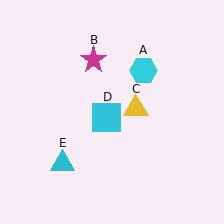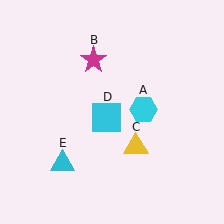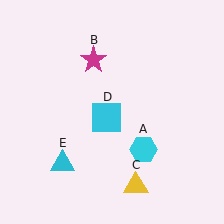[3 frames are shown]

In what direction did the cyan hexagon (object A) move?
The cyan hexagon (object A) moved down.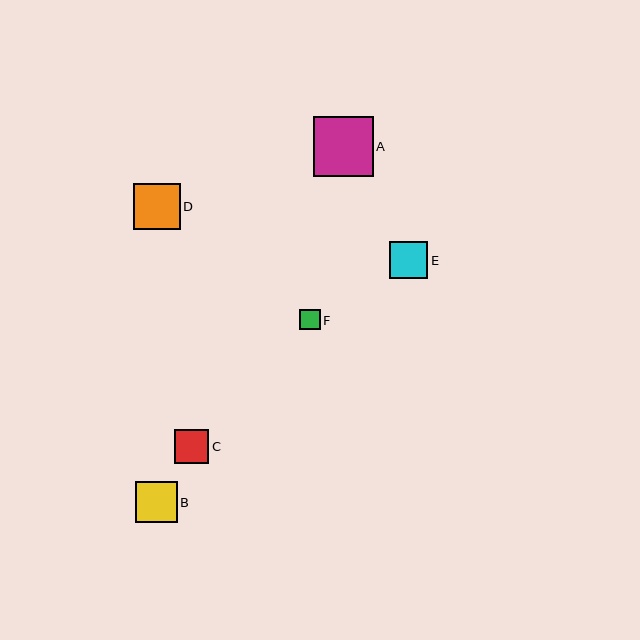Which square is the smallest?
Square F is the smallest with a size of approximately 21 pixels.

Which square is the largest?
Square A is the largest with a size of approximately 59 pixels.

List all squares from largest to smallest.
From largest to smallest: A, D, B, E, C, F.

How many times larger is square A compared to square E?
Square A is approximately 1.6 times the size of square E.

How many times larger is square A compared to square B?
Square A is approximately 1.4 times the size of square B.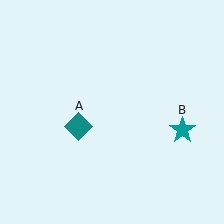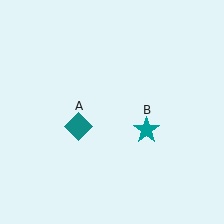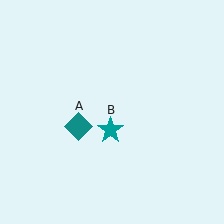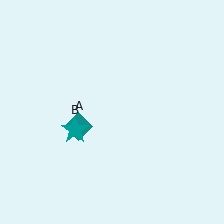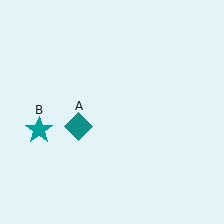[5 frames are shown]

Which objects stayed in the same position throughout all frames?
Teal diamond (object A) remained stationary.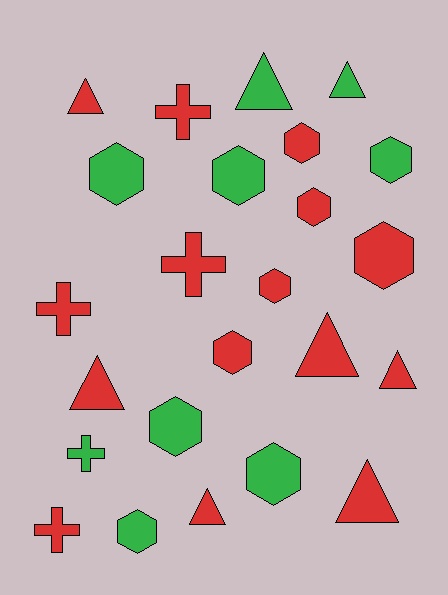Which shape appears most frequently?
Hexagon, with 11 objects.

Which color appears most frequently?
Red, with 15 objects.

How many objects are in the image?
There are 24 objects.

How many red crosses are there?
There are 4 red crosses.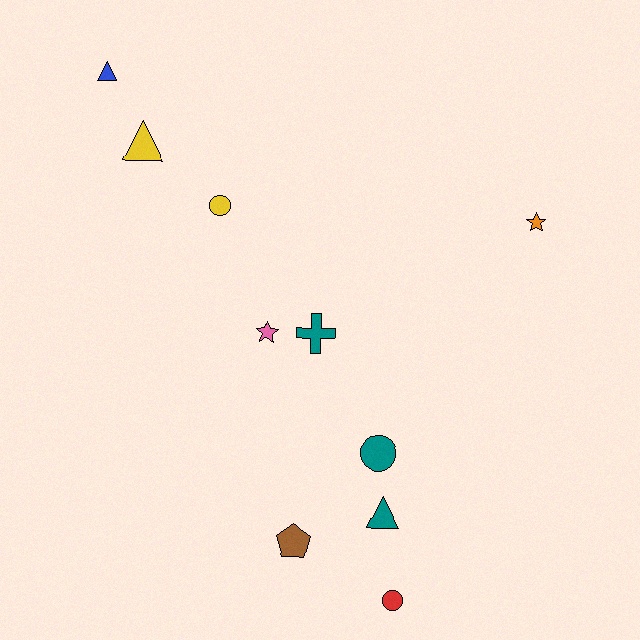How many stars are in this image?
There are 2 stars.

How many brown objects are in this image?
There is 1 brown object.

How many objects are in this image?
There are 10 objects.